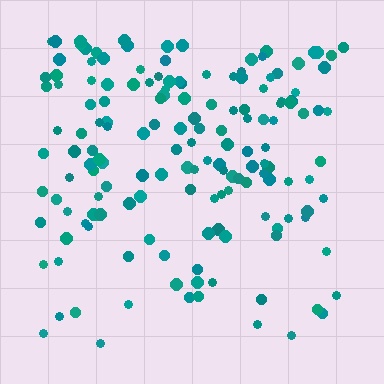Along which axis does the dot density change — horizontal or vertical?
Vertical.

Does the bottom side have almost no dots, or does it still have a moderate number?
Still a moderate number, just noticeably fewer than the top.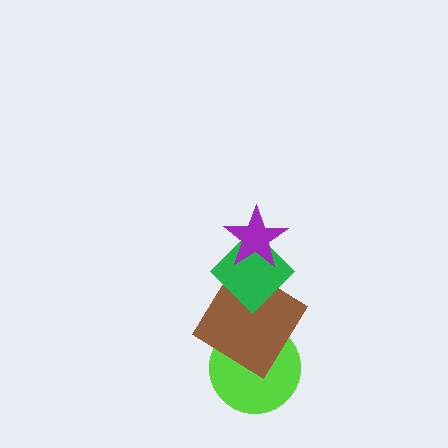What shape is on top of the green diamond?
The purple star is on top of the green diamond.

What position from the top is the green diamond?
The green diamond is 2nd from the top.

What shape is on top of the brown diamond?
The green diamond is on top of the brown diamond.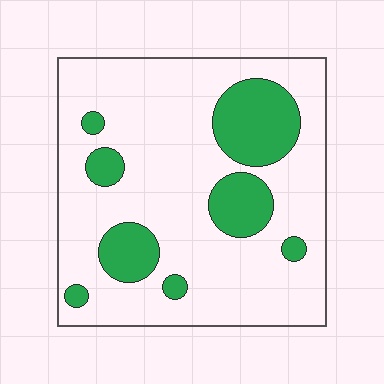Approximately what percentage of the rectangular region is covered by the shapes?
Approximately 20%.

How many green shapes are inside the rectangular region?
8.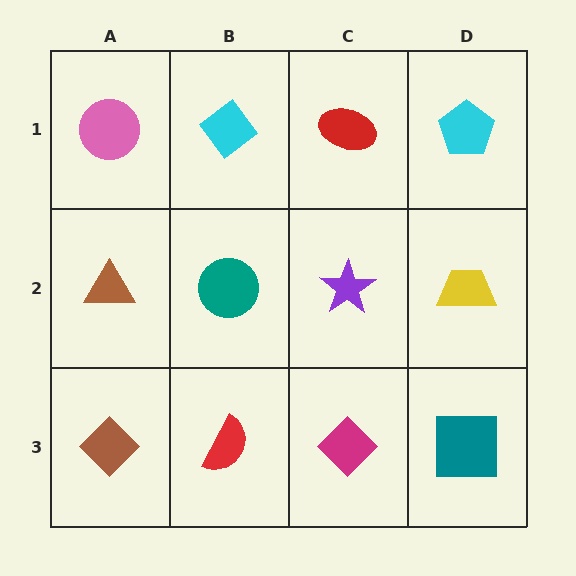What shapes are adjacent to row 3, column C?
A purple star (row 2, column C), a red semicircle (row 3, column B), a teal square (row 3, column D).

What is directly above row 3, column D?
A yellow trapezoid.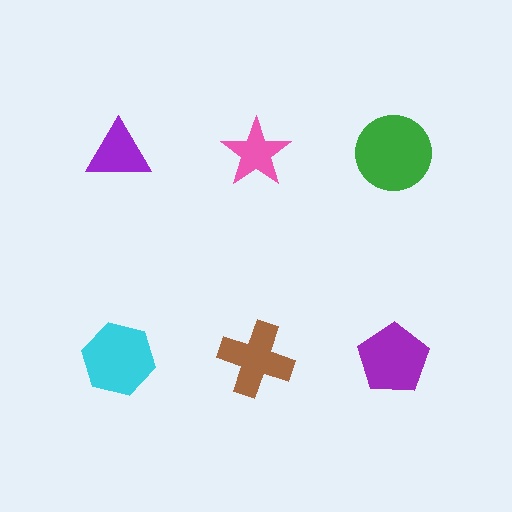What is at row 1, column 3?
A green circle.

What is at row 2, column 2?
A brown cross.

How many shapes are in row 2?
3 shapes.